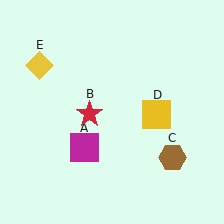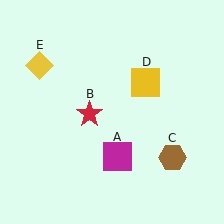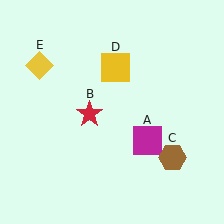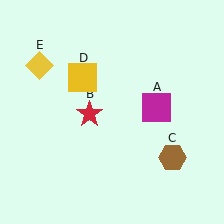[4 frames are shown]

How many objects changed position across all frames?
2 objects changed position: magenta square (object A), yellow square (object D).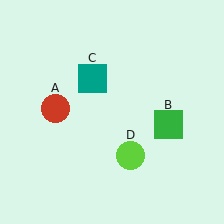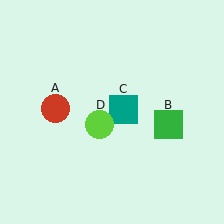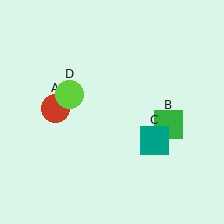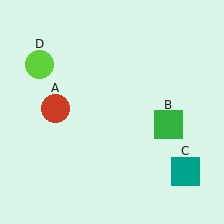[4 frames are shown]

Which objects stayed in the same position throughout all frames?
Red circle (object A) and green square (object B) remained stationary.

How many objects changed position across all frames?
2 objects changed position: teal square (object C), lime circle (object D).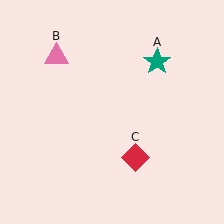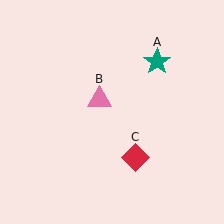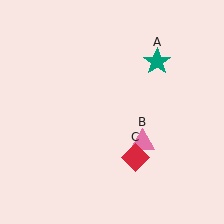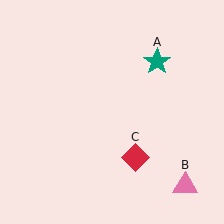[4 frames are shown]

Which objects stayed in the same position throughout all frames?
Teal star (object A) and red diamond (object C) remained stationary.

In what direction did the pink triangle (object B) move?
The pink triangle (object B) moved down and to the right.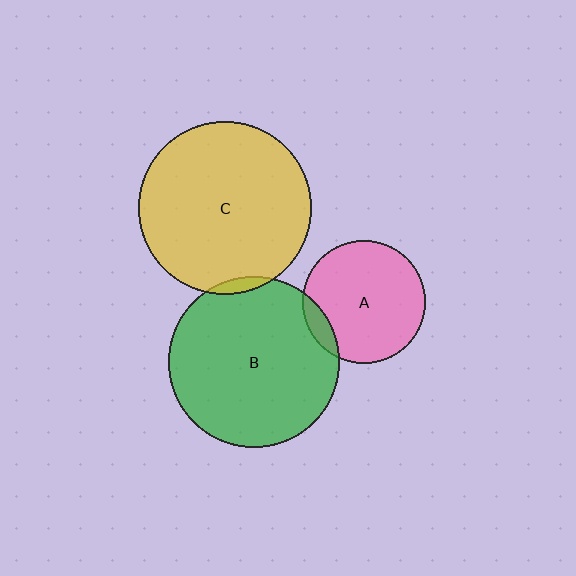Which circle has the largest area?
Circle C (yellow).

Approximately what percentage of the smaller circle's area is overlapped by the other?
Approximately 5%.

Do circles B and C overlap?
Yes.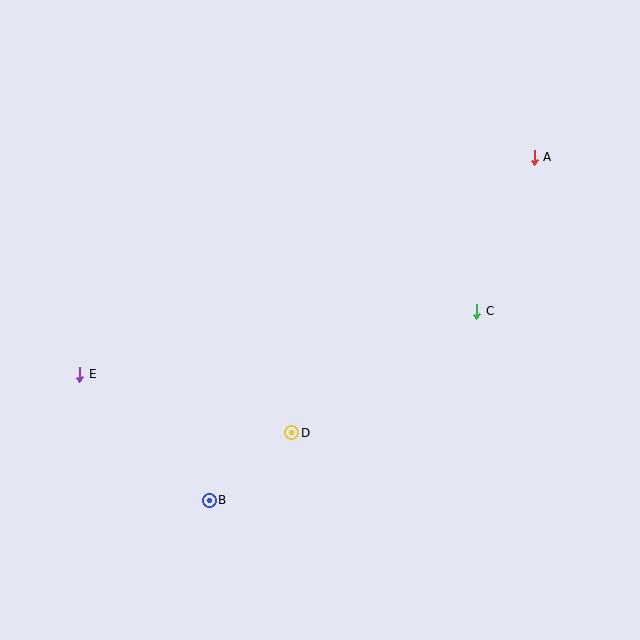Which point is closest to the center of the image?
Point D at (292, 433) is closest to the center.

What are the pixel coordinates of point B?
Point B is at (209, 500).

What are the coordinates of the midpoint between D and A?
The midpoint between D and A is at (413, 295).